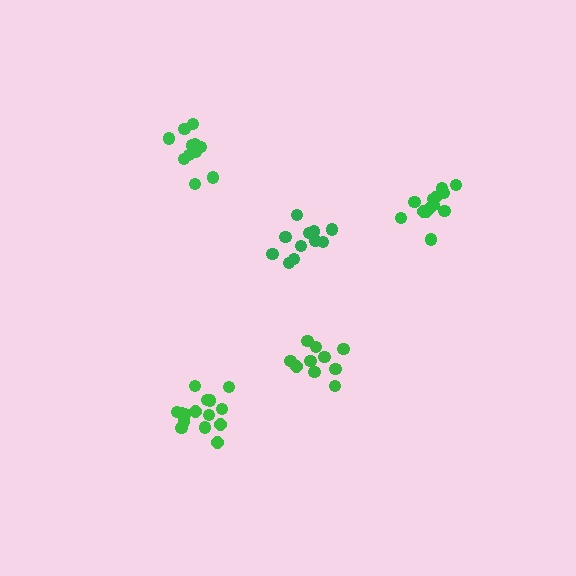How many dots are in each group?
Group 1: 11 dots, Group 2: 10 dots, Group 3: 11 dots, Group 4: 13 dots, Group 5: 15 dots (60 total).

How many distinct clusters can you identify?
There are 5 distinct clusters.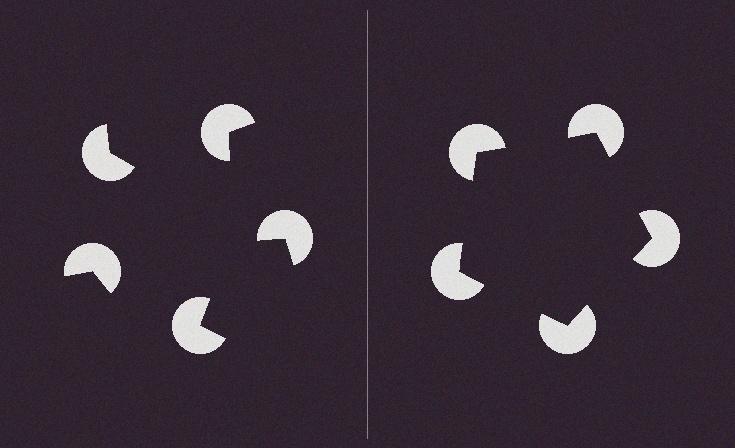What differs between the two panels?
The pac-man discs are positioned identically on both sides; only the wedge orientations differ. On the right they align to a pentagon; on the left they are misaligned.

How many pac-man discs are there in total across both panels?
10 — 5 on each side.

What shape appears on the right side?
An illusory pentagon.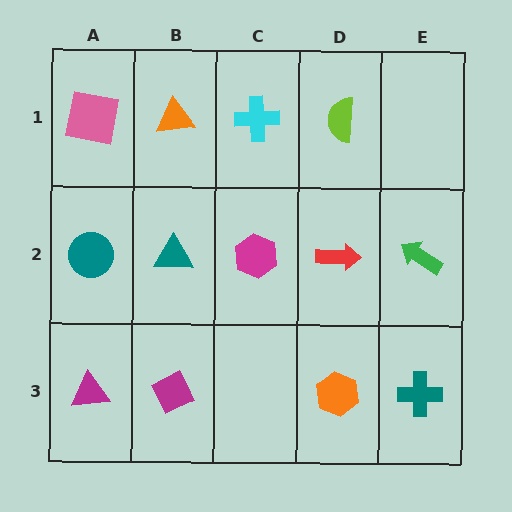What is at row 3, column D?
An orange hexagon.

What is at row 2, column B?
A teal triangle.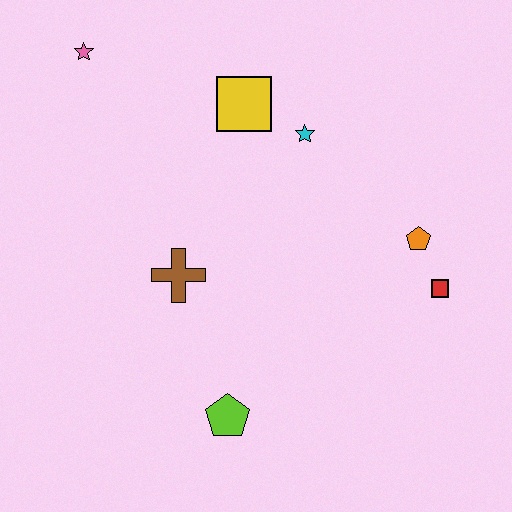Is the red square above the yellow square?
No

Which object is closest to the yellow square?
The cyan star is closest to the yellow square.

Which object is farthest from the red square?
The pink star is farthest from the red square.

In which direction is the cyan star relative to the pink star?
The cyan star is to the right of the pink star.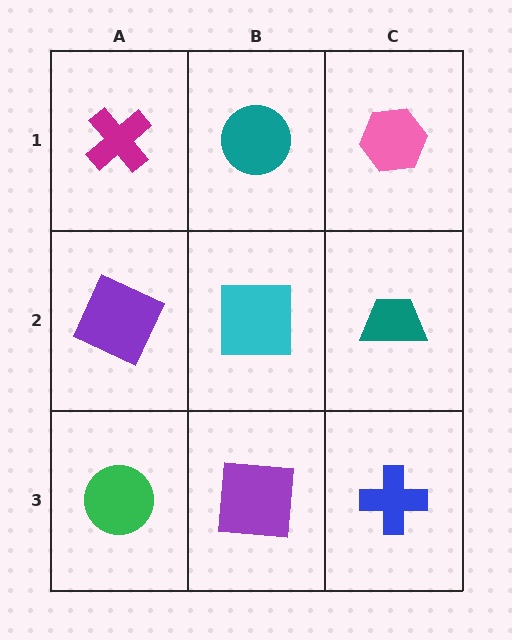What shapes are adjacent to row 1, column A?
A purple square (row 2, column A), a teal circle (row 1, column B).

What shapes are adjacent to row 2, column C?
A pink hexagon (row 1, column C), a blue cross (row 3, column C), a cyan square (row 2, column B).